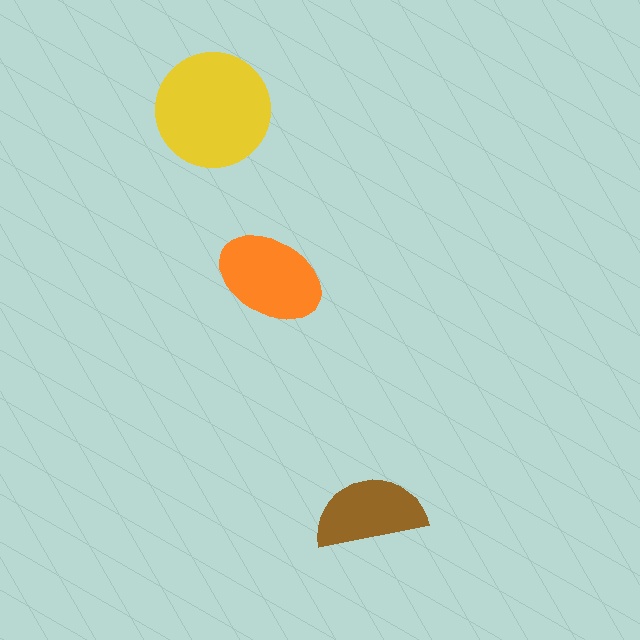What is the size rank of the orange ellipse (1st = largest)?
2nd.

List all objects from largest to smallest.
The yellow circle, the orange ellipse, the brown semicircle.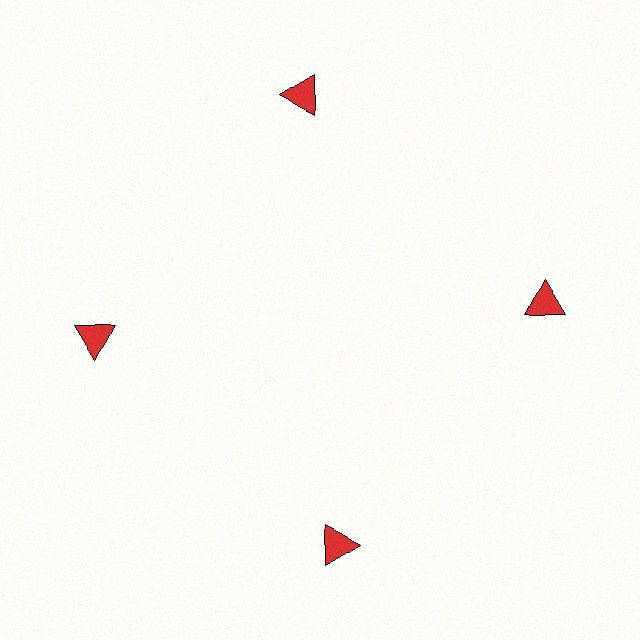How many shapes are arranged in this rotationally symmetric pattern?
There are 4 shapes, arranged in 4 groups of 1.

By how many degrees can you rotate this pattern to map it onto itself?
The pattern maps onto itself every 90 degrees of rotation.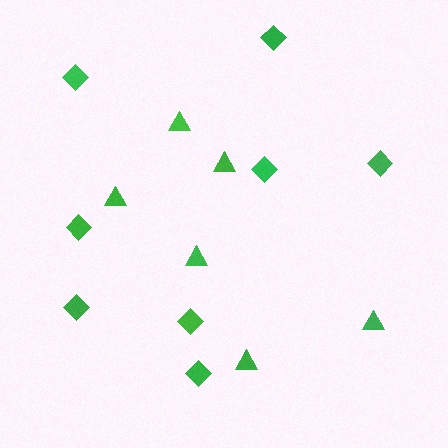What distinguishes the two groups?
There are 2 groups: one group of diamonds (8) and one group of triangles (6).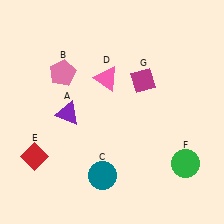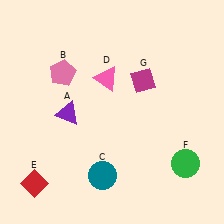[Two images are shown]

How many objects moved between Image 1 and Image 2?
1 object moved between the two images.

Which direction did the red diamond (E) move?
The red diamond (E) moved down.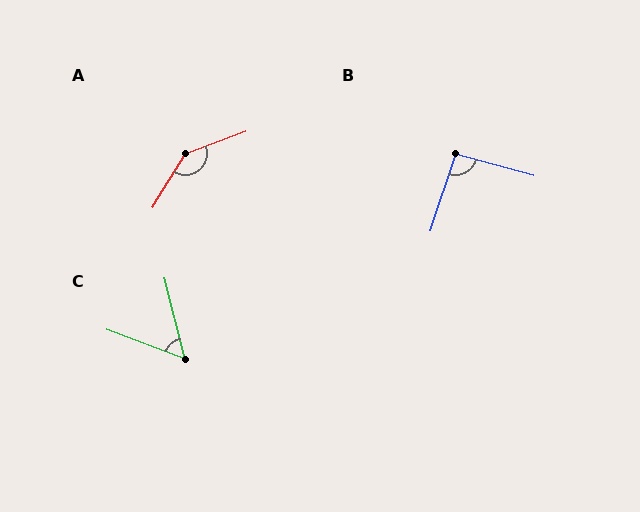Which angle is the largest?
A, at approximately 143 degrees.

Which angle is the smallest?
C, at approximately 55 degrees.